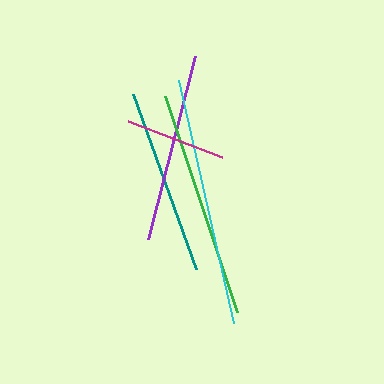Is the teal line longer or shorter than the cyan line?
The cyan line is longer than the teal line.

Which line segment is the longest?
The cyan line is the longest at approximately 250 pixels.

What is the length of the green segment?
The green segment is approximately 228 pixels long.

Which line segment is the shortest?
The magenta line is the shortest at approximately 101 pixels.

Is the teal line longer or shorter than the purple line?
The purple line is longer than the teal line.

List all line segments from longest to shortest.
From longest to shortest: cyan, green, purple, teal, magenta.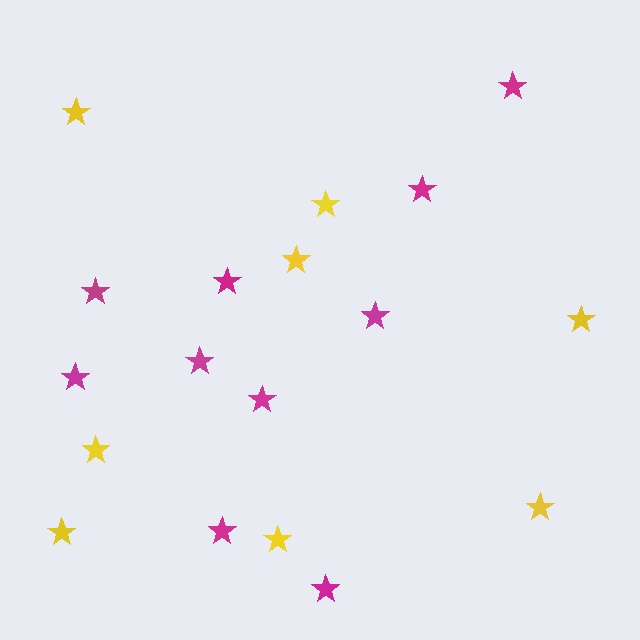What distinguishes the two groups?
There are 2 groups: one group of magenta stars (10) and one group of yellow stars (8).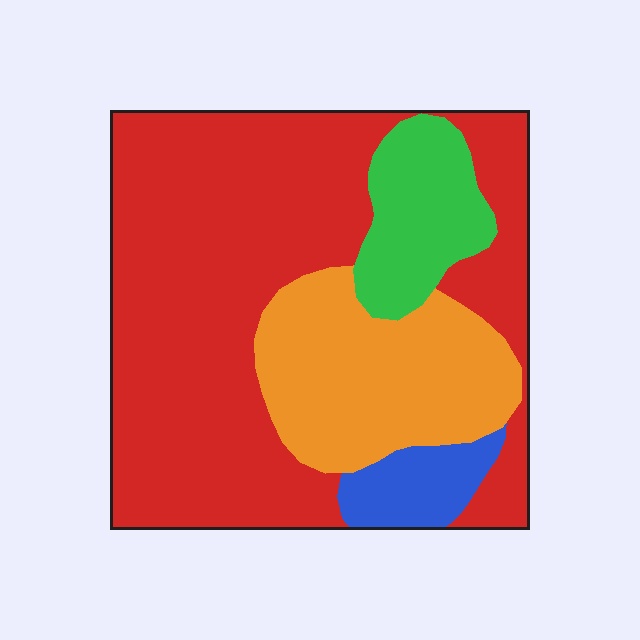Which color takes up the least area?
Blue, at roughly 5%.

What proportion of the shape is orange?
Orange takes up about one fifth (1/5) of the shape.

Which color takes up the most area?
Red, at roughly 60%.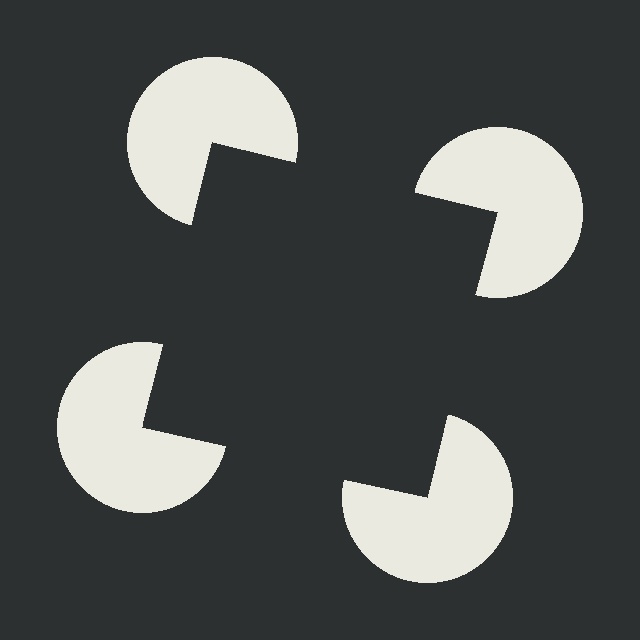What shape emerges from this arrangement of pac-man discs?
An illusory square — its edges are inferred from the aligned wedge cuts in the pac-man discs, not physically drawn.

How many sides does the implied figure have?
4 sides.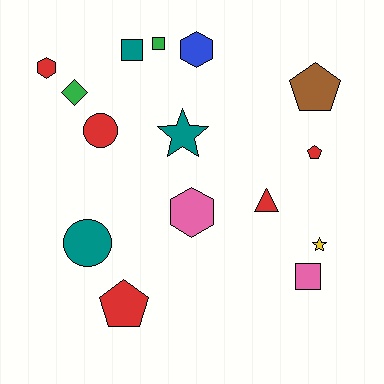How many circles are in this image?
There are 2 circles.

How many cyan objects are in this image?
There are no cyan objects.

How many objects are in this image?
There are 15 objects.